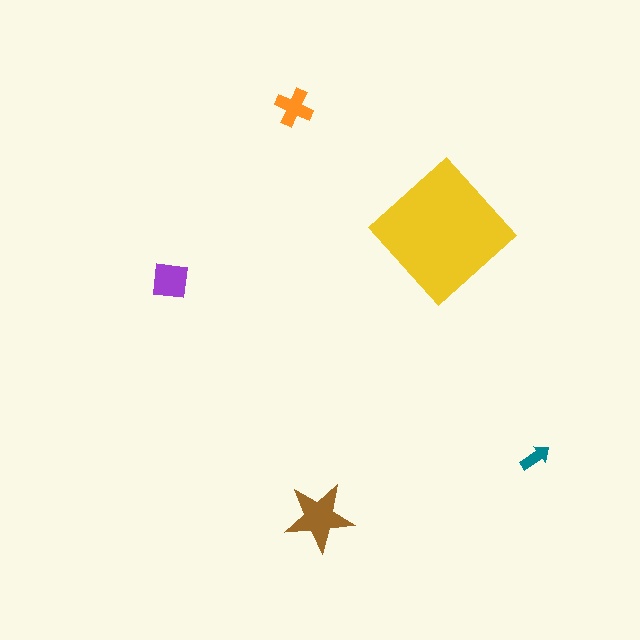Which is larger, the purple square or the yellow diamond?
The yellow diamond.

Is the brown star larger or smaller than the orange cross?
Larger.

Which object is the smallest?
The teal arrow.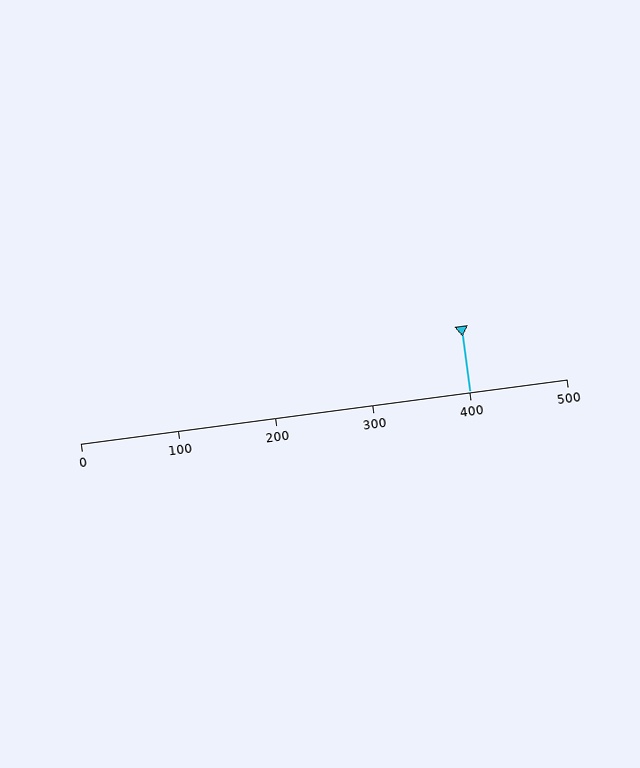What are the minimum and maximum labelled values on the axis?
The axis runs from 0 to 500.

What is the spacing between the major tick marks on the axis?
The major ticks are spaced 100 apart.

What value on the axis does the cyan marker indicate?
The marker indicates approximately 400.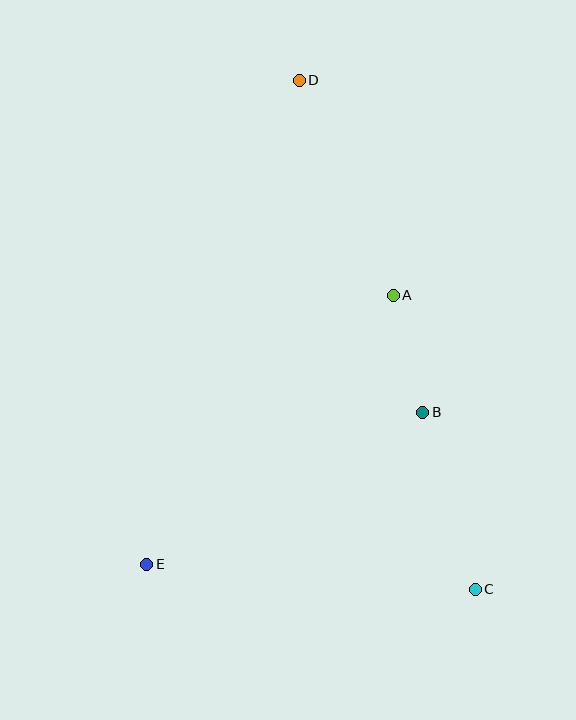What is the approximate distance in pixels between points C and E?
The distance between C and E is approximately 330 pixels.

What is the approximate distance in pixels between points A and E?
The distance between A and E is approximately 364 pixels.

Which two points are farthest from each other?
Points C and D are farthest from each other.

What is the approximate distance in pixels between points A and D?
The distance between A and D is approximately 234 pixels.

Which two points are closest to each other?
Points A and B are closest to each other.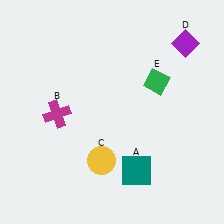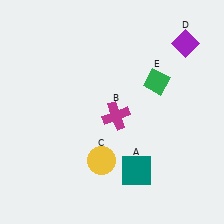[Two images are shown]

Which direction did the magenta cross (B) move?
The magenta cross (B) moved right.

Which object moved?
The magenta cross (B) moved right.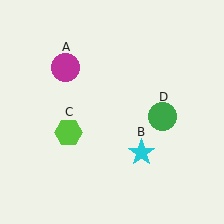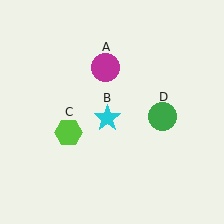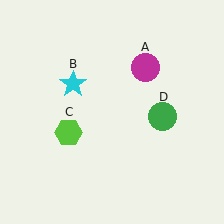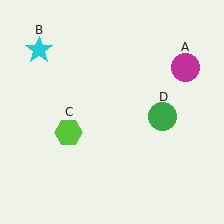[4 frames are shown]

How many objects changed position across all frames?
2 objects changed position: magenta circle (object A), cyan star (object B).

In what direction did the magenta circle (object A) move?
The magenta circle (object A) moved right.